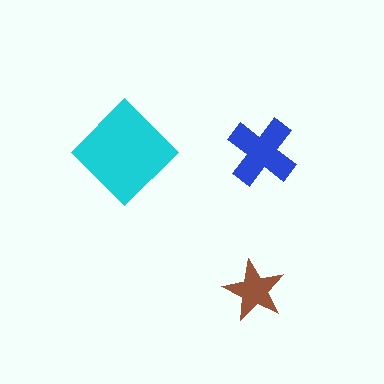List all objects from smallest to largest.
The brown star, the blue cross, the cyan diamond.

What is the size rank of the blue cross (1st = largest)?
2nd.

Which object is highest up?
The blue cross is topmost.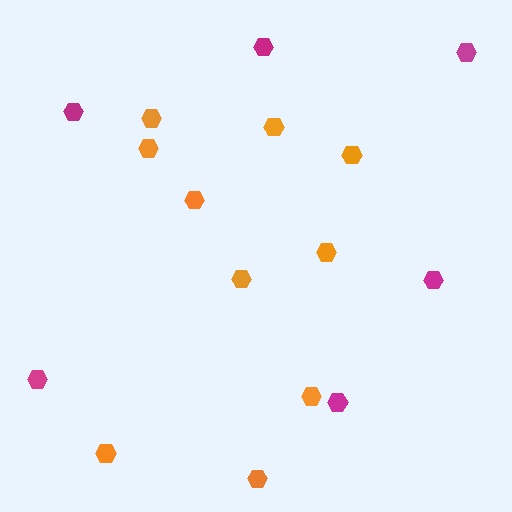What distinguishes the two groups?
There are 2 groups: one group of magenta hexagons (6) and one group of orange hexagons (10).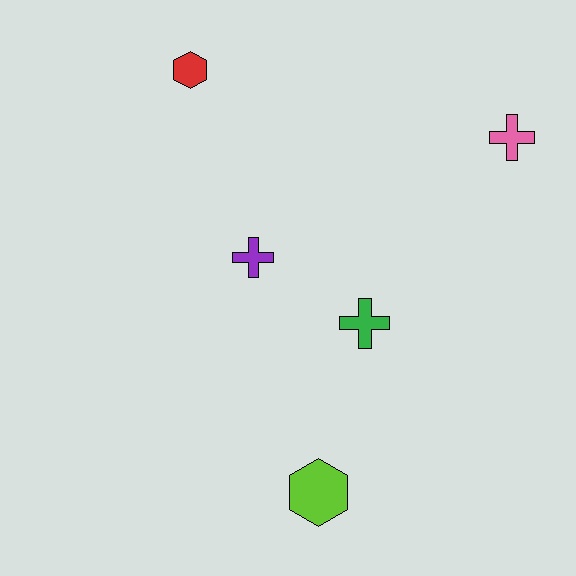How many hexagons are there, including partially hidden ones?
There are 2 hexagons.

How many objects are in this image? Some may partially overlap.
There are 5 objects.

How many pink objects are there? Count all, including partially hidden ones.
There is 1 pink object.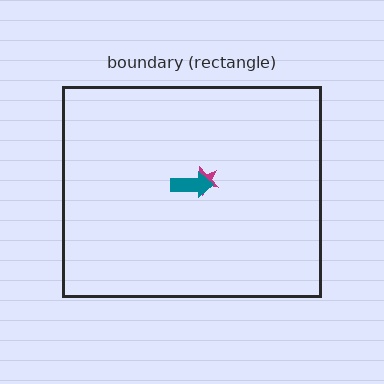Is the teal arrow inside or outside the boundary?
Inside.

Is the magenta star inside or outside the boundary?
Inside.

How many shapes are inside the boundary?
2 inside, 0 outside.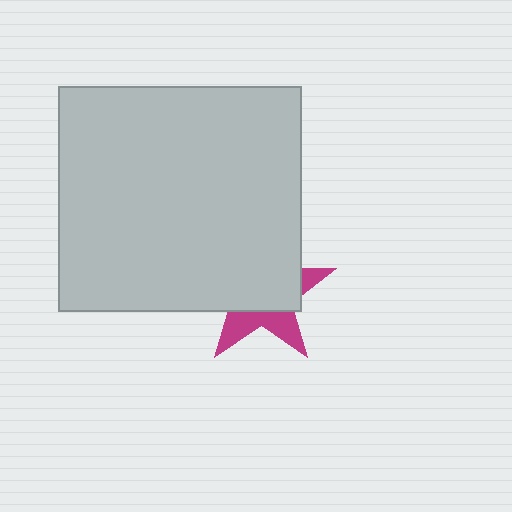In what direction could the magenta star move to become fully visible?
The magenta star could move down. That would shift it out from behind the light gray rectangle entirely.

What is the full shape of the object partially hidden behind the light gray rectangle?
The partially hidden object is a magenta star.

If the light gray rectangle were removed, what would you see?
You would see the complete magenta star.